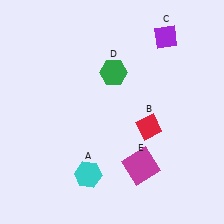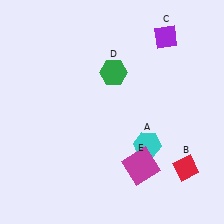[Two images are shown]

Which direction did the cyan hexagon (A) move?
The cyan hexagon (A) moved right.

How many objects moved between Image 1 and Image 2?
2 objects moved between the two images.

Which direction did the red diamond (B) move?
The red diamond (B) moved down.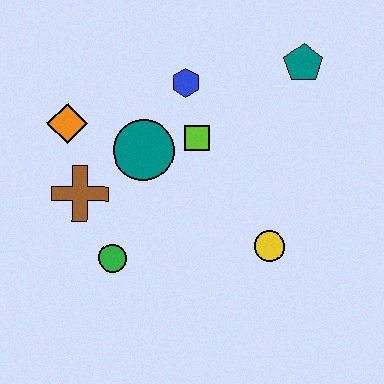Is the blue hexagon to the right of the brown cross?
Yes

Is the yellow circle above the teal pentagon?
No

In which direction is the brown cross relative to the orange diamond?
The brown cross is below the orange diamond.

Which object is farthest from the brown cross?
The teal pentagon is farthest from the brown cross.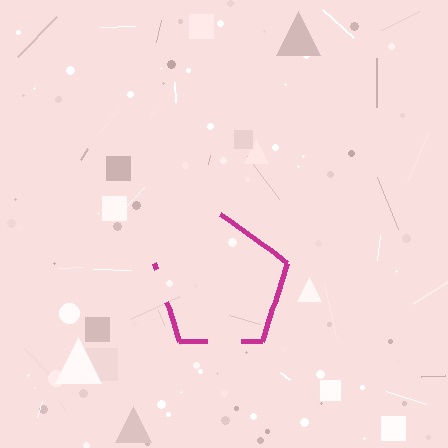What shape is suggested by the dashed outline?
The dashed outline suggests a pentagon.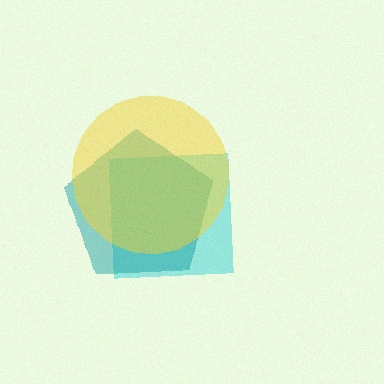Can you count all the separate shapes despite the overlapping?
Yes, there are 3 separate shapes.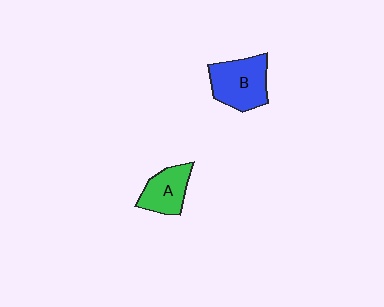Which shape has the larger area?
Shape B (blue).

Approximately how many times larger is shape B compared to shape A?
Approximately 1.4 times.